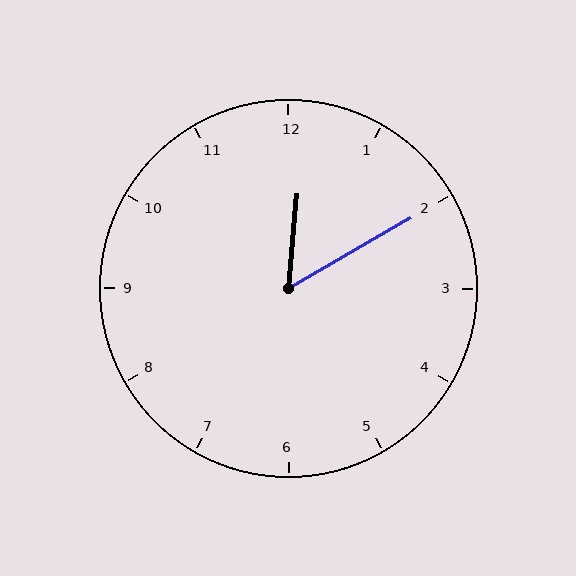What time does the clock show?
12:10.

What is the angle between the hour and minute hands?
Approximately 55 degrees.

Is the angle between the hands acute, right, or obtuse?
It is acute.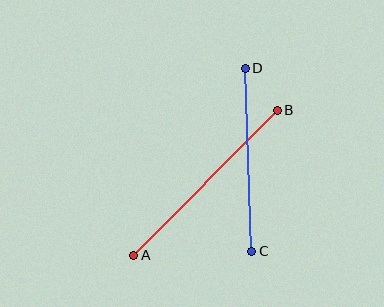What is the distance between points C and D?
The distance is approximately 183 pixels.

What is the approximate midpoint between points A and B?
The midpoint is at approximately (206, 183) pixels.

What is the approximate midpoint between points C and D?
The midpoint is at approximately (248, 160) pixels.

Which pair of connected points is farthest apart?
Points A and B are farthest apart.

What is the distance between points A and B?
The distance is approximately 204 pixels.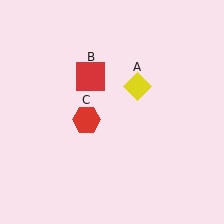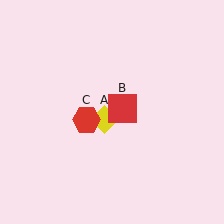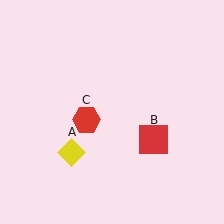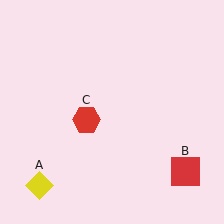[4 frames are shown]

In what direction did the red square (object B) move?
The red square (object B) moved down and to the right.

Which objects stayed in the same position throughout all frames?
Red hexagon (object C) remained stationary.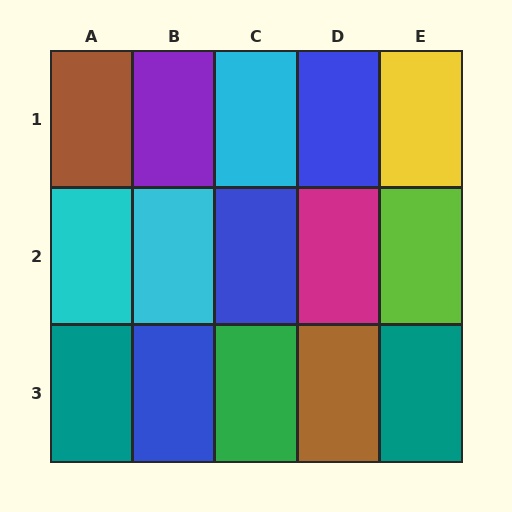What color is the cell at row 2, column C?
Blue.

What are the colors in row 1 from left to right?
Brown, purple, cyan, blue, yellow.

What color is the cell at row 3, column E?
Teal.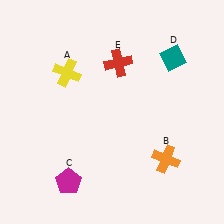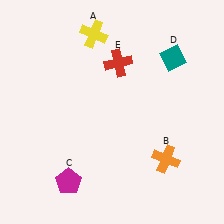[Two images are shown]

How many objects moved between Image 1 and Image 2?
1 object moved between the two images.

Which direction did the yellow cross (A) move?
The yellow cross (A) moved up.